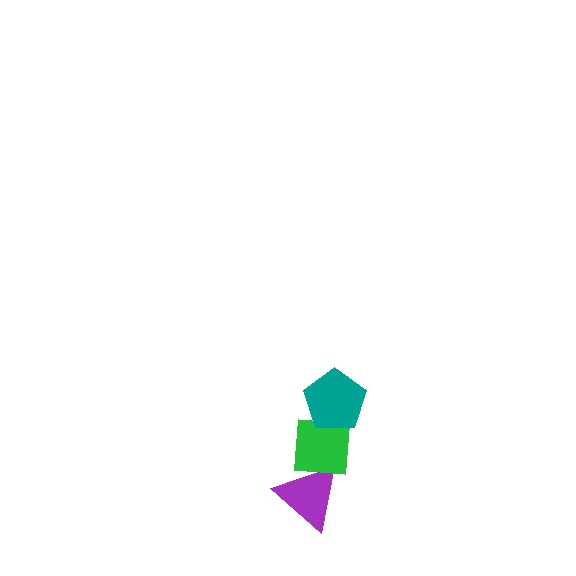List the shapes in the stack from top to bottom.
From top to bottom: the teal pentagon, the green square, the purple triangle.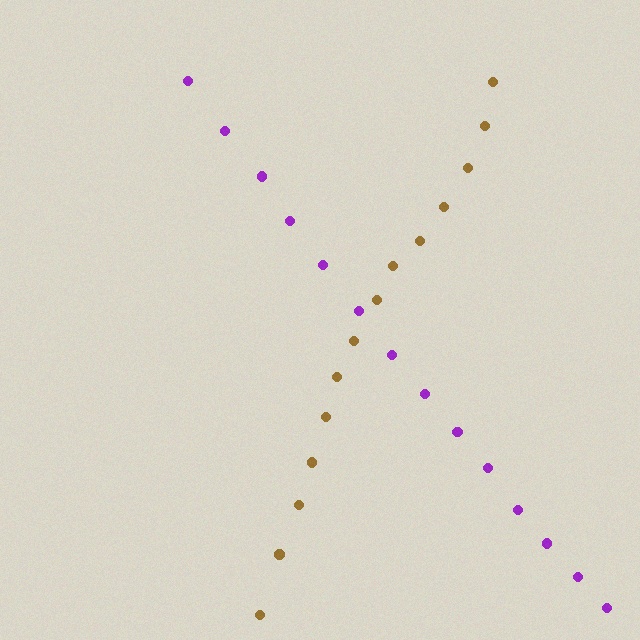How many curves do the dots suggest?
There are 2 distinct paths.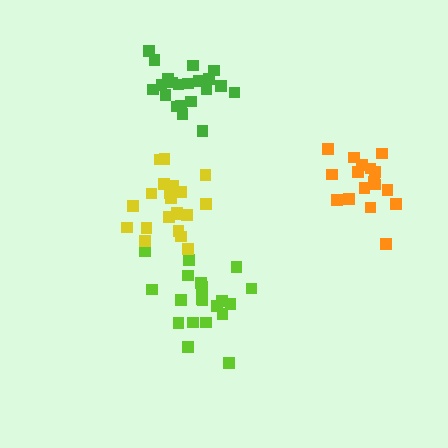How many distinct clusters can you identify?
There are 4 distinct clusters.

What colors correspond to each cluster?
The clusters are colored: lime, yellow, orange, green.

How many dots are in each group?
Group 1: 20 dots, Group 2: 21 dots, Group 3: 17 dots, Group 4: 21 dots (79 total).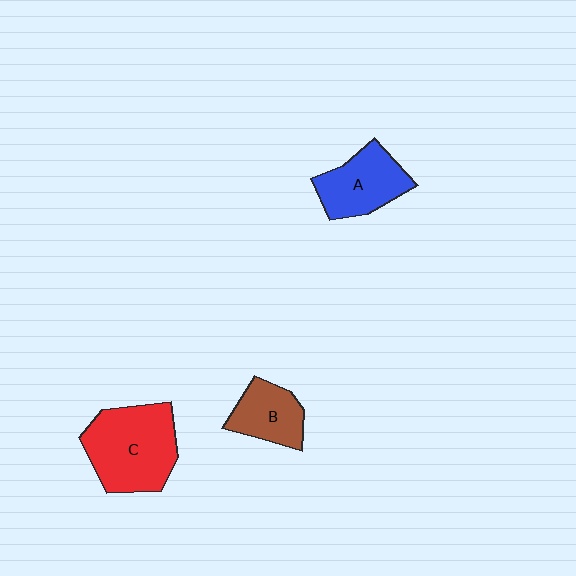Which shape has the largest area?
Shape C (red).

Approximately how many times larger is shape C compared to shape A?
Approximately 1.5 times.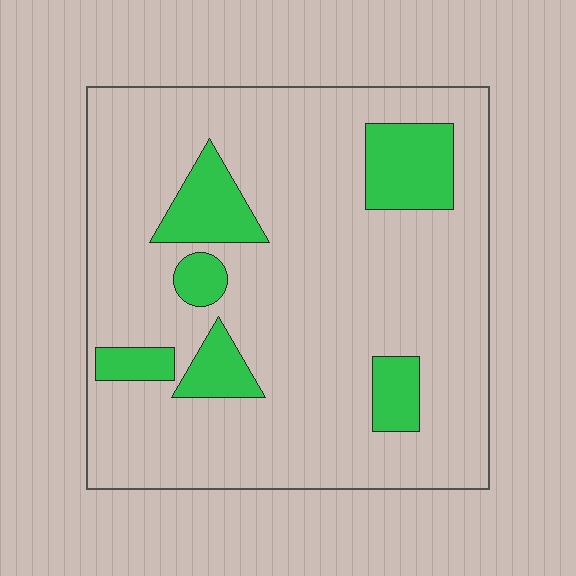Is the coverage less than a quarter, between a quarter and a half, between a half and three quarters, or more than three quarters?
Less than a quarter.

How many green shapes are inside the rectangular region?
6.